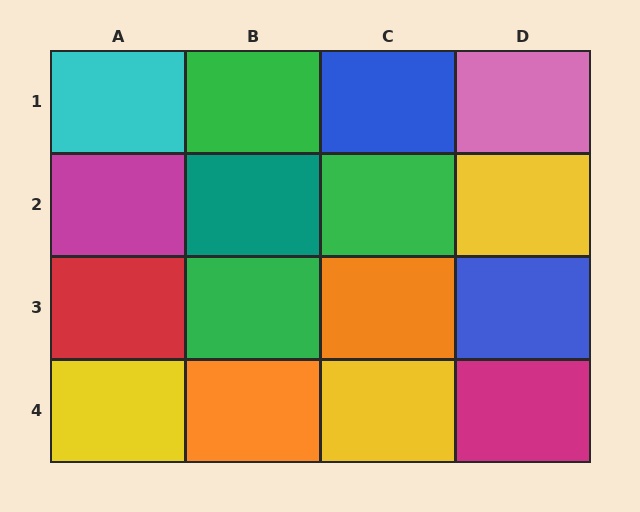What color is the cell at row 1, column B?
Green.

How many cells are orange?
2 cells are orange.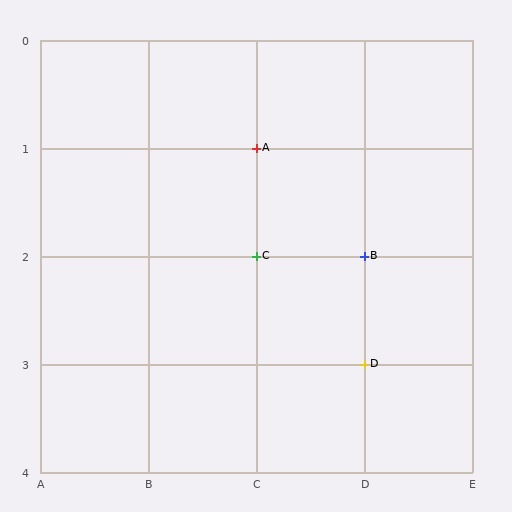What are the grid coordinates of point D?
Point D is at grid coordinates (D, 3).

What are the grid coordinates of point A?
Point A is at grid coordinates (C, 1).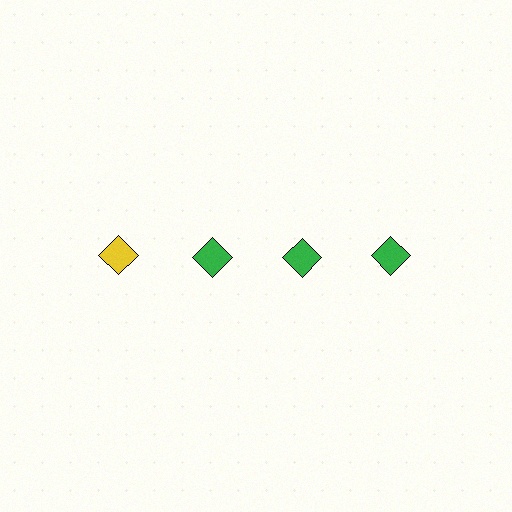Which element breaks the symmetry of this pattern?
The yellow diamond in the top row, leftmost column breaks the symmetry. All other shapes are green diamonds.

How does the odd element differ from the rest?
It has a different color: yellow instead of green.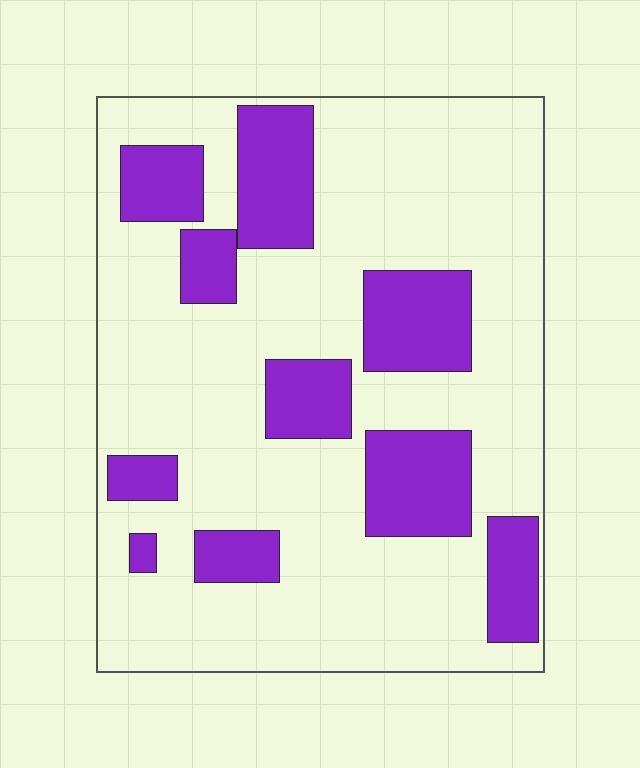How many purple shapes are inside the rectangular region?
10.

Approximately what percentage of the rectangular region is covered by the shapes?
Approximately 25%.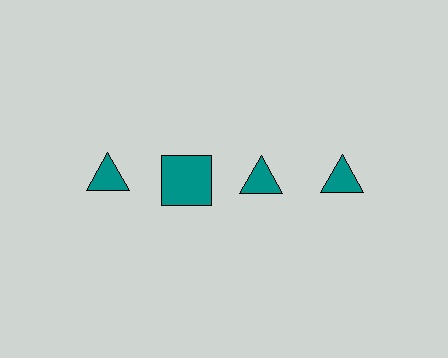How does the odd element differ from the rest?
It has a different shape: square instead of triangle.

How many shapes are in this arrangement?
There are 4 shapes arranged in a grid pattern.